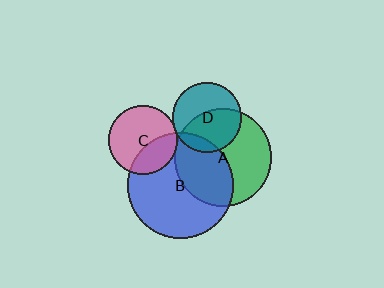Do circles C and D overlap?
Yes.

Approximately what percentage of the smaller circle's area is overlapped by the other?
Approximately 5%.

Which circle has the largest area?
Circle B (blue).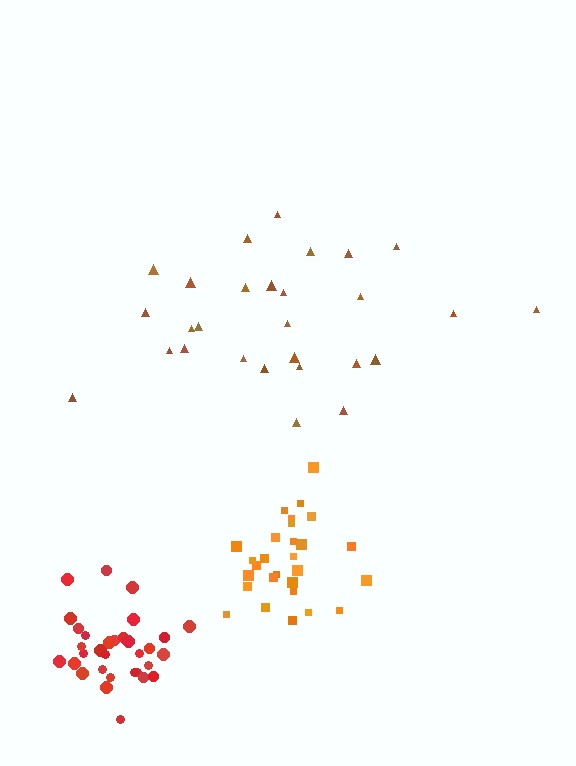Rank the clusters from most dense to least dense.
red, orange, brown.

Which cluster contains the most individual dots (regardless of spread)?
Red (32).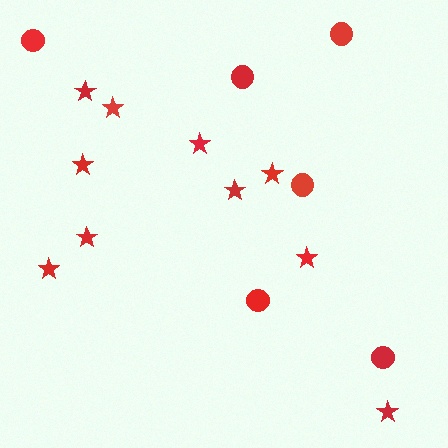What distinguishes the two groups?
There are 2 groups: one group of stars (10) and one group of circles (6).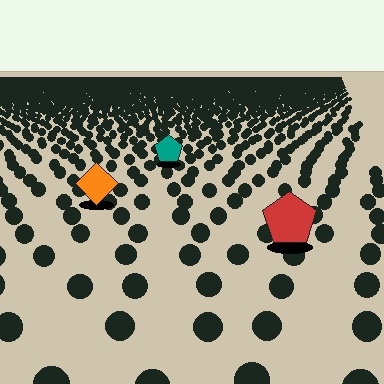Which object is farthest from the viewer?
The teal pentagon is farthest from the viewer. It appears smaller and the ground texture around it is denser.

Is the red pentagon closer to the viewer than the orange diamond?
Yes. The red pentagon is closer — you can tell from the texture gradient: the ground texture is coarser near it.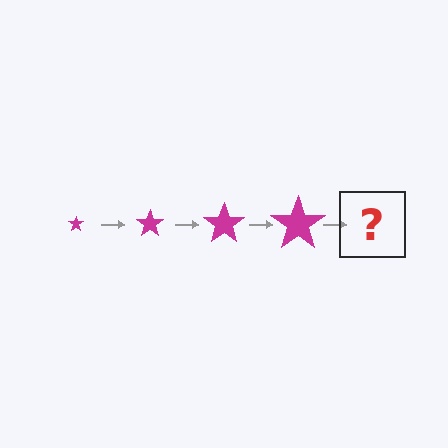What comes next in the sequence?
The next element should be a magenta star, larger than the previous one.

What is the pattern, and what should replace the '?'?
The pattern is that the star gets progressively larger each step. The '?' should be a magenta star, larger than the previous one.